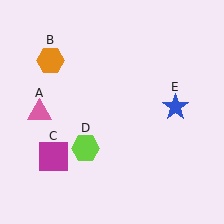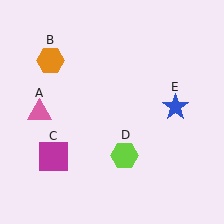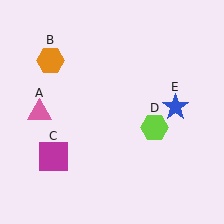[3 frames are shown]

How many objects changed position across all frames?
1 object changed position: lime hexagon (object D).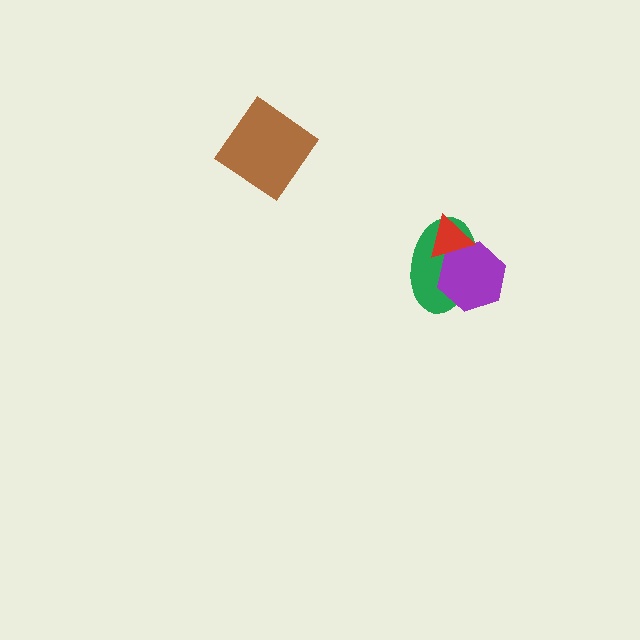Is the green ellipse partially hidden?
Yes, it is partially covered by another shape.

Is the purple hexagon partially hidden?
Yes, it is partially covered by another shape.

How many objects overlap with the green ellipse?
2 objects overlap with the green ellipse.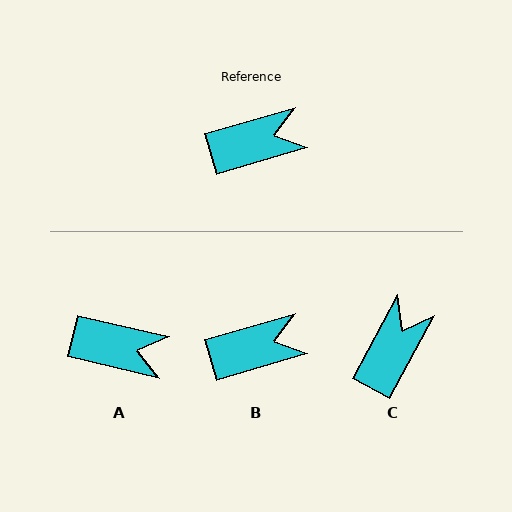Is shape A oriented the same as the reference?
No, it is off by about 29 degrees.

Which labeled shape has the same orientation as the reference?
B.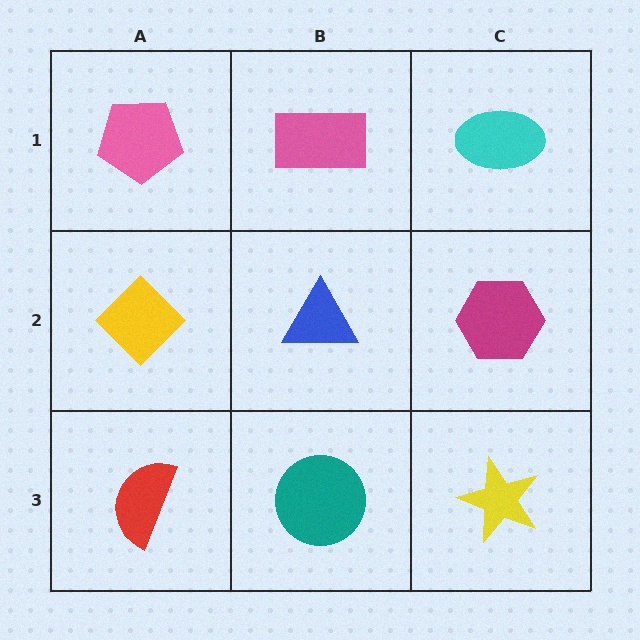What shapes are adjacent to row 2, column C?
A cyan ellipse (row 1, column C), a yellow star (row 3, column C), a blue triangle (row 2, column B).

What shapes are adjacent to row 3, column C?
A magenta hexagon (row 2, column C), a teal circle (row 3, column B).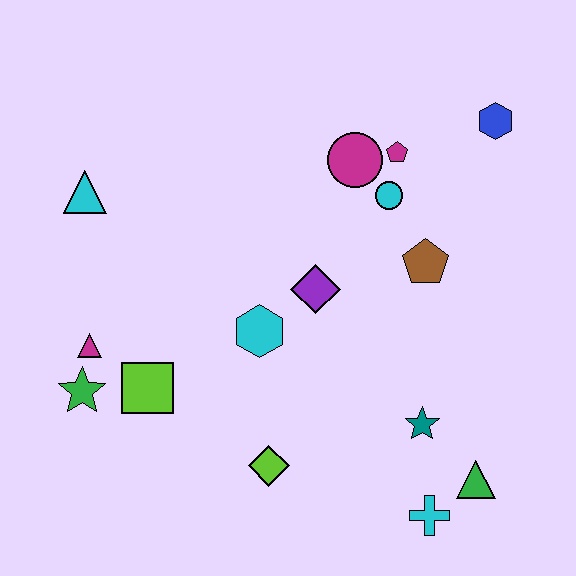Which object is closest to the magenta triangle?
The green star is closest to the magenta triangle.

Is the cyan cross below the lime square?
Yes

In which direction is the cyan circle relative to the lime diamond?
The cyan circle is above the lime diamond.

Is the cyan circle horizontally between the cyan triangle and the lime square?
No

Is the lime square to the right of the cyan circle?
No